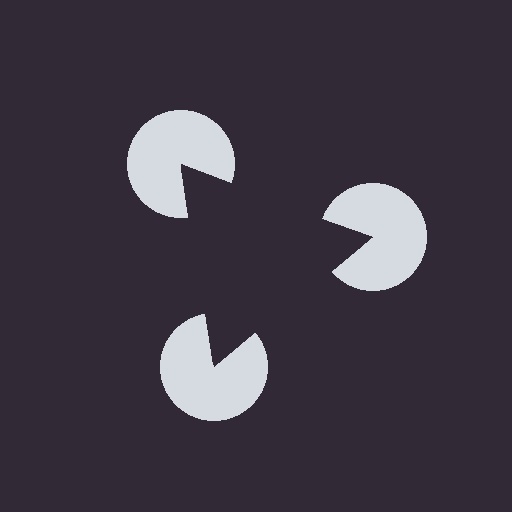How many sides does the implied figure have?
3 sides.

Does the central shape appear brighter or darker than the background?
It typically appears slightly darker than the background, even though no actual brightness change is drawn.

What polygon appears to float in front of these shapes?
An illusory triangle — its edges are inferred from the aligned wedge cuts in the pac-man discs, not physically drawn.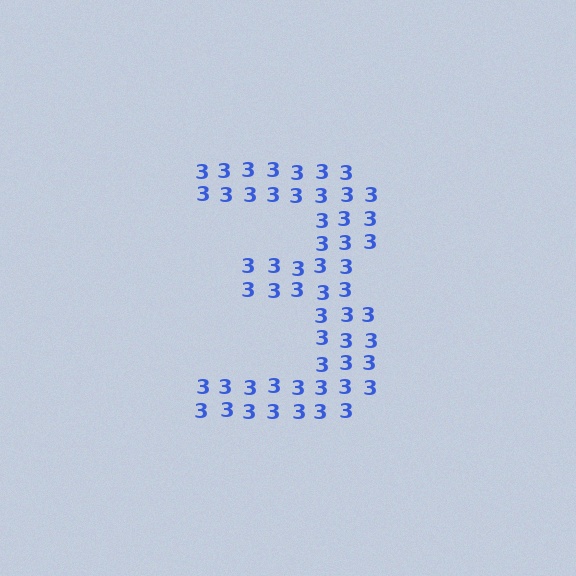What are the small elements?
The small elements are digit 3's.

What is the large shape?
The large shape is the digit 3.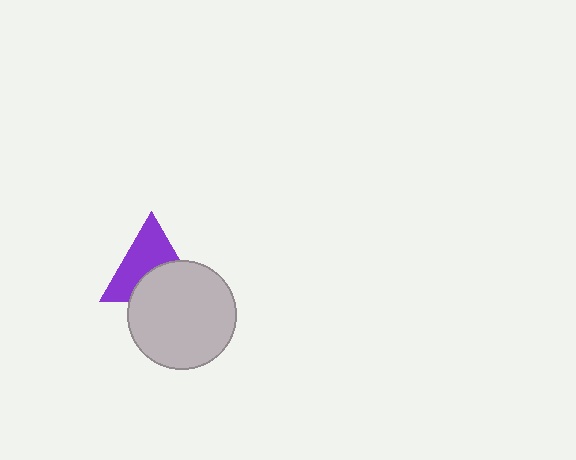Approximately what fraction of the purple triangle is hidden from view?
Roughly 43% of the purple triangle is hidden behind the light gray circle.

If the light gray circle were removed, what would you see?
You would see the complete purple triangle.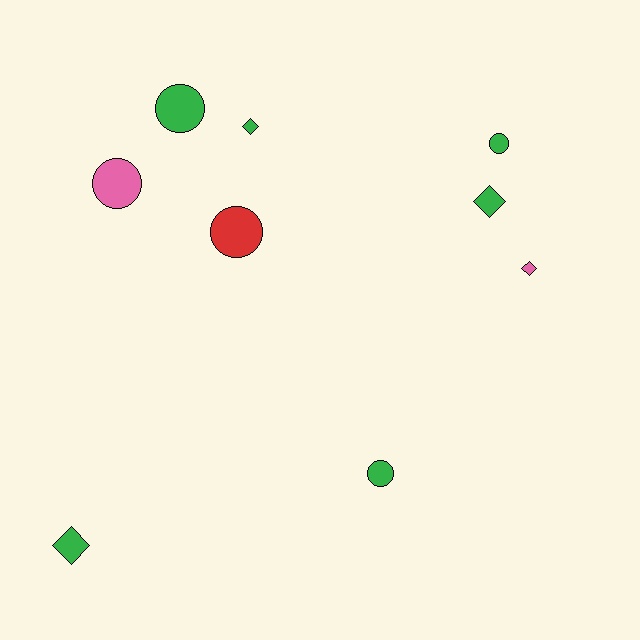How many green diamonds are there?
There are 3 green diamonds.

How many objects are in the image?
There are 9 objects.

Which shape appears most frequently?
Circle, with 5 objects.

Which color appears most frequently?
Green, with 6 objects.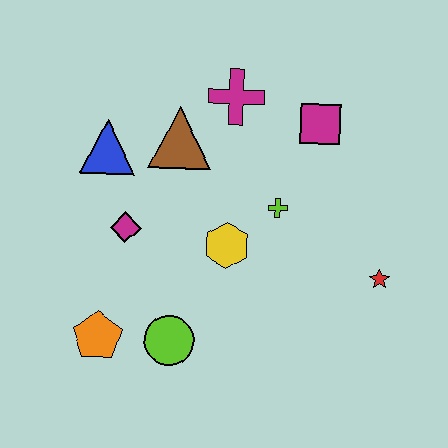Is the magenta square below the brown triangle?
No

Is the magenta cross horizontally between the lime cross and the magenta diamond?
Yes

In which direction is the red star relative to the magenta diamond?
The red star is to the right of the magenta diamond.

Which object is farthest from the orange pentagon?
The magenta square is farthest from the orange pentagon.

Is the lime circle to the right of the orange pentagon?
Yes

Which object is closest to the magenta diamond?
The blue triangle is closest to the magenta diamond.